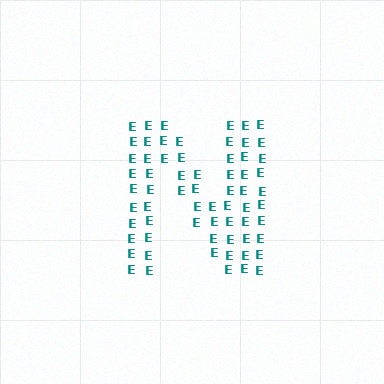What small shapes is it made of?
It is made of small letter E's.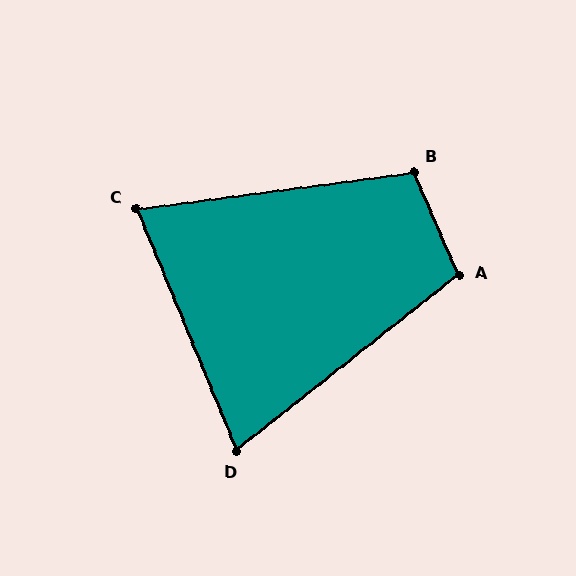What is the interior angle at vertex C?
Approximately 75 degrees (acute).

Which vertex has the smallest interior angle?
D, at approximately 74 degrees.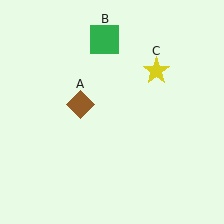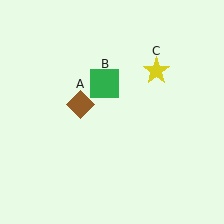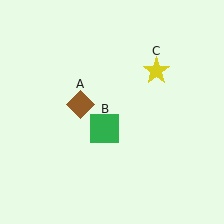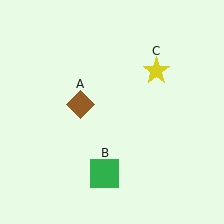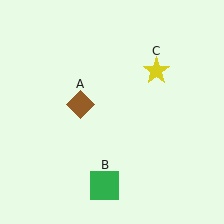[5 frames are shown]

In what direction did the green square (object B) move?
The green square (object B) moved down.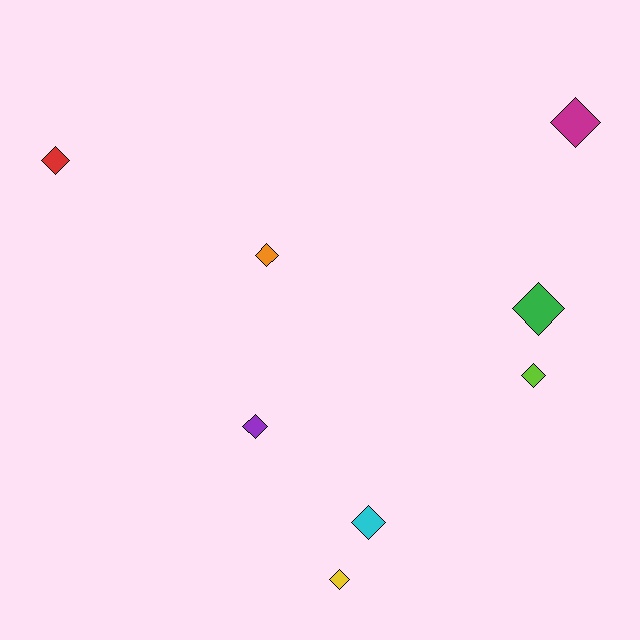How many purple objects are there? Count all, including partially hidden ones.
There is 1 purple object.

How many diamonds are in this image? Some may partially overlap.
There are 8 diamonds.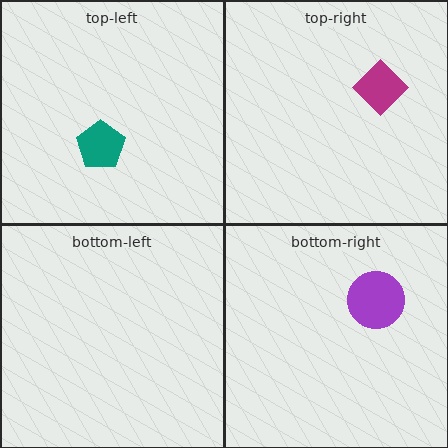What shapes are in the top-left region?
The teal pentagon.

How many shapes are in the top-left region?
1.